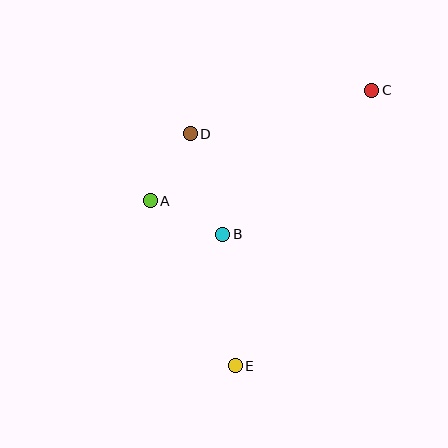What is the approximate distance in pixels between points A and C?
The distance between A and C is approximately 247 pixels.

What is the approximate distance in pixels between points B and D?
The distance between B and D is approximately 106 pixels.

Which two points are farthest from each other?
Points C and E are farthest from each other.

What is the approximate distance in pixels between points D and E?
The distance between D and E is approximately 236 pixels.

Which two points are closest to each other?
Points A and D are closest to each other.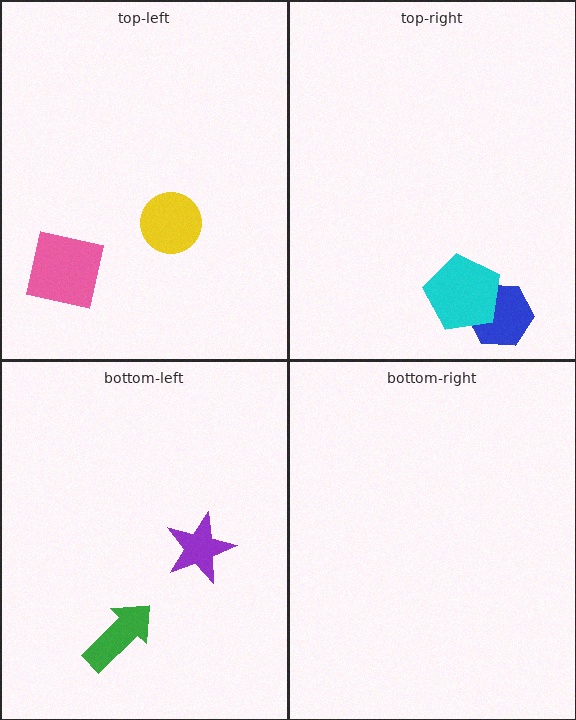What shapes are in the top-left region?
The pink square, the yellow circle.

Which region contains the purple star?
The bottom-left region.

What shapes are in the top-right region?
The blue hexagon, the cyan pentagon.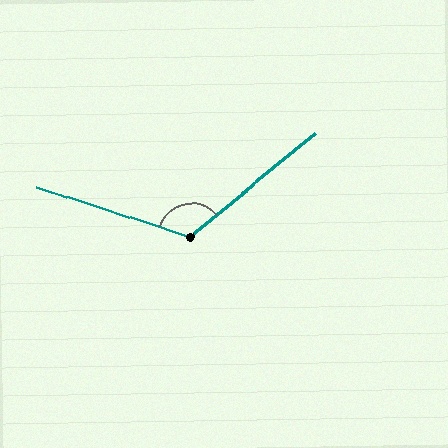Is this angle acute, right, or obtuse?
It is obtuse.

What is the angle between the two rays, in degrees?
Approximately 122 degrees.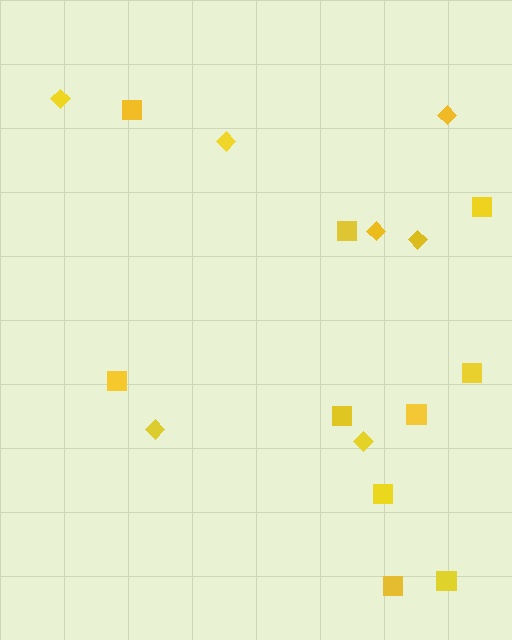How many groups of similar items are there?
There are 2 groups: one group of diamonds (7) and one group of squares (10).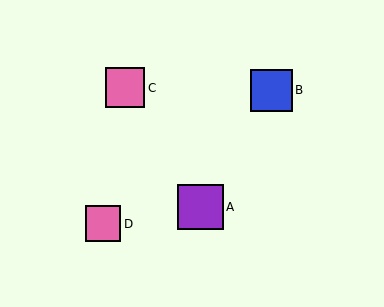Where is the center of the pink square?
The center of the pink square is at (103, 224).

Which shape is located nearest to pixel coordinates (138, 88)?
The pink square (labeled C) at (125, 88) is nearest to that location.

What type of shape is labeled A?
Shape A is a purple square.